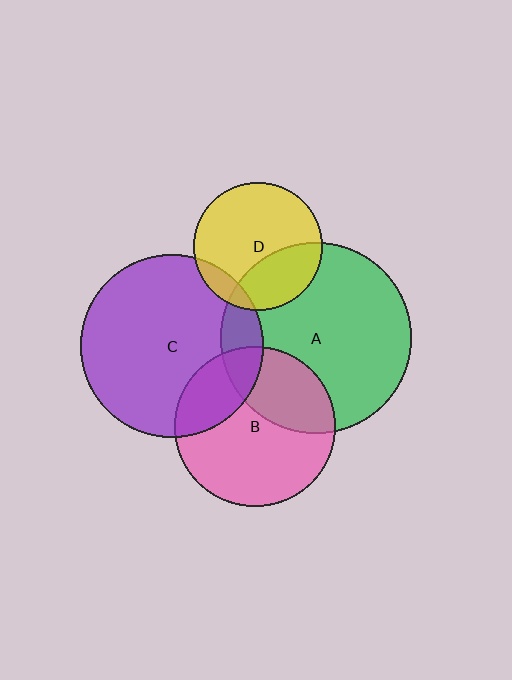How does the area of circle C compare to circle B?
Approximately 1.3 times.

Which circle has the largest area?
Circle A (green).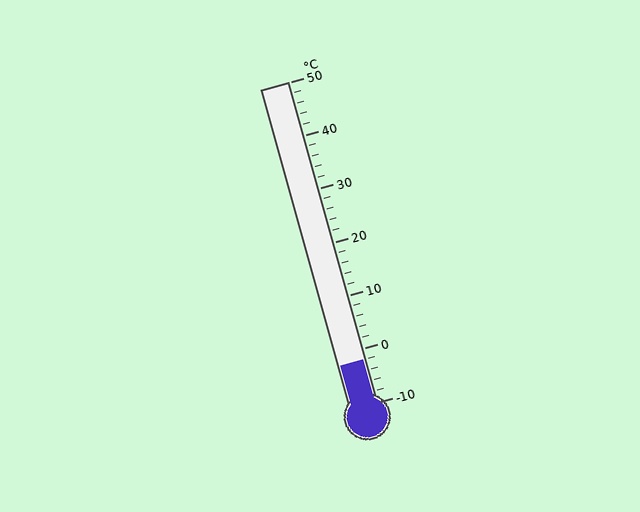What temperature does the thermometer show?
The thermometer shows approximately -2°C.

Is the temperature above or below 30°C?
The temperature is below 30°C.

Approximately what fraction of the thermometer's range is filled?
The thermometer is filled to approximately 15% of its range.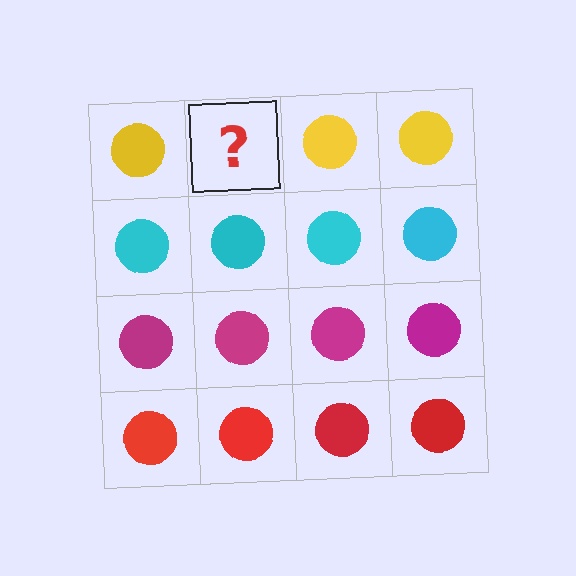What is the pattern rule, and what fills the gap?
The rule is that each row has a consistent color. The gap should be filled with a yellow circle.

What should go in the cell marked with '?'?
The missing cell should contain a yellow circle.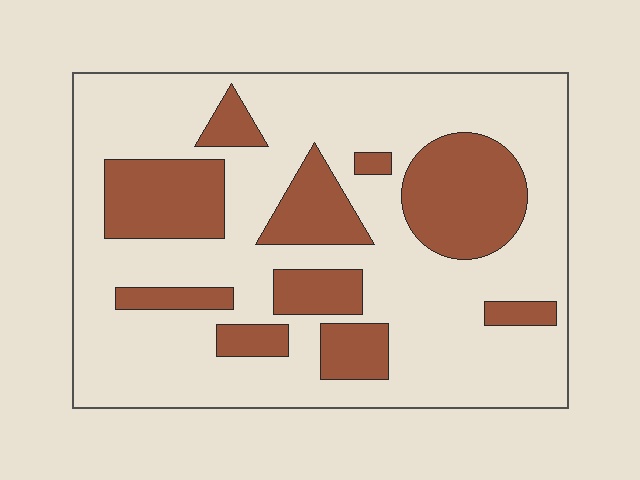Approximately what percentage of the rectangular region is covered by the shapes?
Approximately 30%.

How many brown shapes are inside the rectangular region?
10.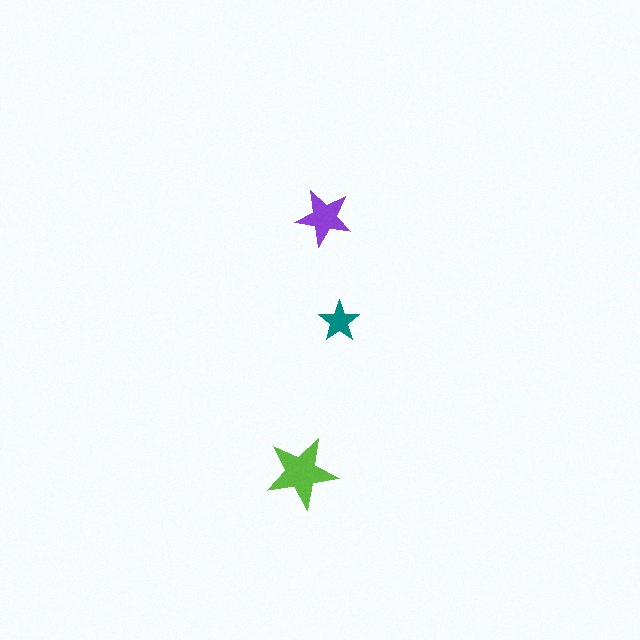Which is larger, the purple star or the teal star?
The purple one.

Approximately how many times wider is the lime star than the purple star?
About 1.5 times wider.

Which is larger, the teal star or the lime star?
The lime one.